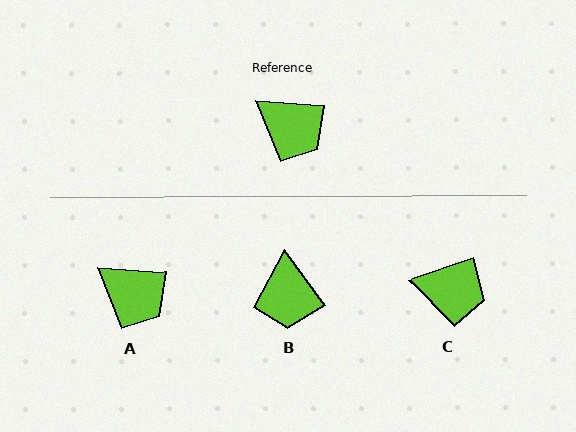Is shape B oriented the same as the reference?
No, it is off by about 50 degrees.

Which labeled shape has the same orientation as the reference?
A.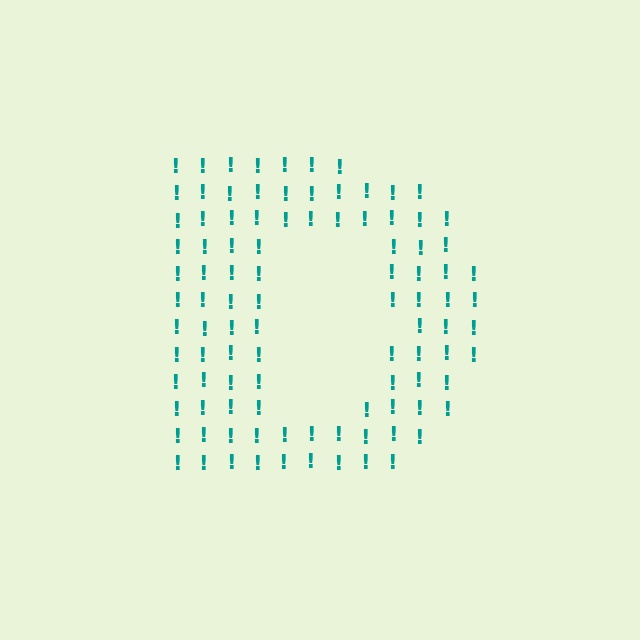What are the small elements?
The small elements are exclamation marks.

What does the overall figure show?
The overall figure shows the letter D.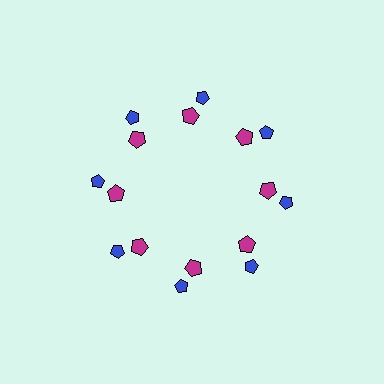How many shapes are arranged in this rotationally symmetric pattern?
There are 16 shapes, arranged in 8 groups of 2.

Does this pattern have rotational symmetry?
Yes, this pattern has 8-fold rotational symmetry. It looks the same after rotating 45 degrees around the center.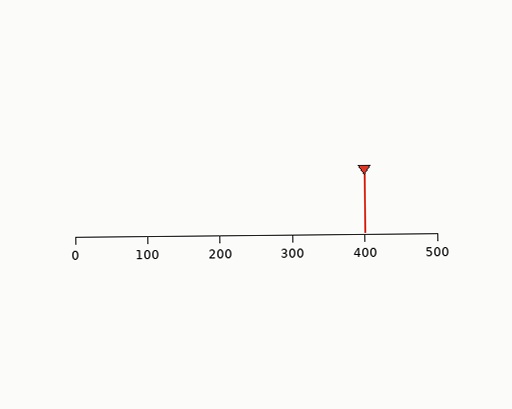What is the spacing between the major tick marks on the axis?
The major ticks are spaced 100 apart.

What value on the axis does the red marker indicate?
The marker indicates approximately 400.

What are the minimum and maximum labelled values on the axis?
The axis runs from 0 to 500.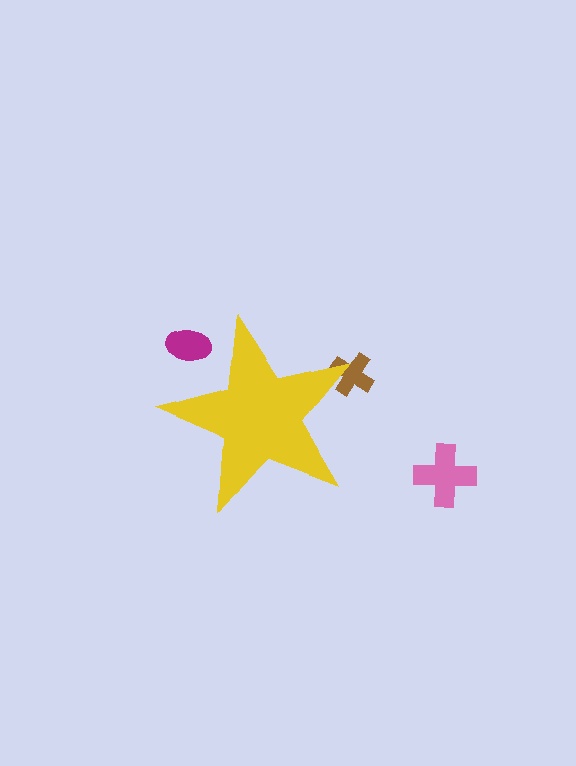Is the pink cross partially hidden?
No, the pink cross is fully visible.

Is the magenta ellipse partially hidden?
Yes, the magenta ellipse is partially hidden behind the yellow star.